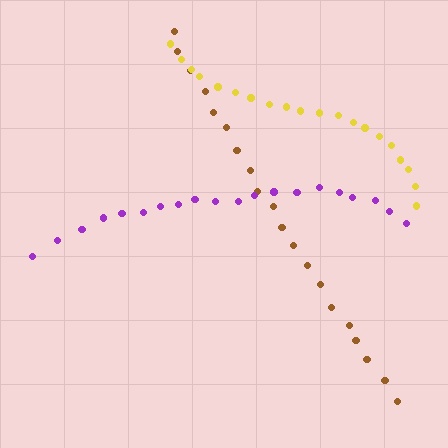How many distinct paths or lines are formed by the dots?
There are 3 distinct paths.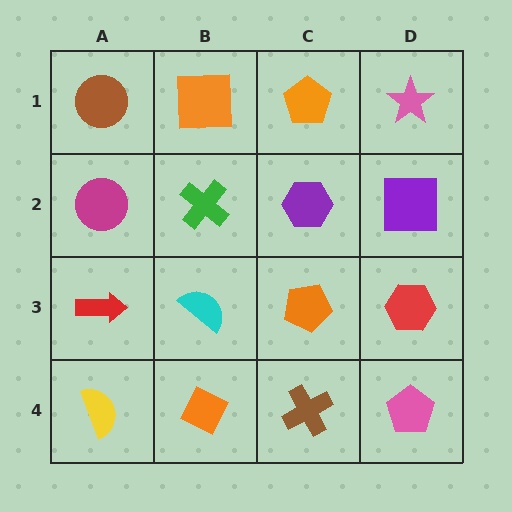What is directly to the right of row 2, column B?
A purple hexagon.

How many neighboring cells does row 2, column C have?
4.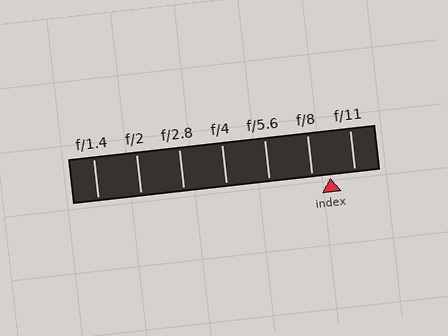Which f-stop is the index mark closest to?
The index mark is closest to f/8.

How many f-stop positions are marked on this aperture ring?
There are 7 f-stop positions marked.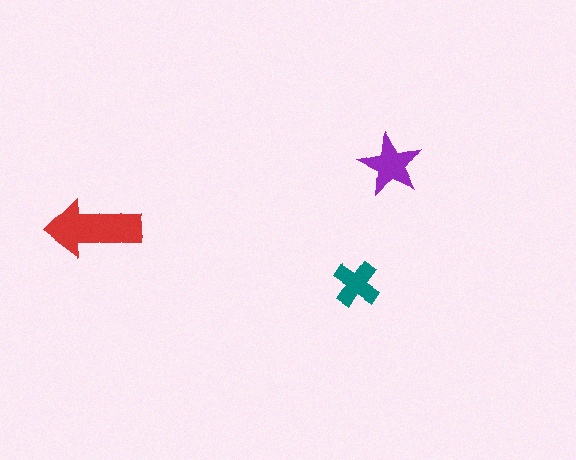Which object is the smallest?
The teal cross.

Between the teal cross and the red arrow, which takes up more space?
The red arrow.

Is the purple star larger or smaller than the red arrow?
Smaller.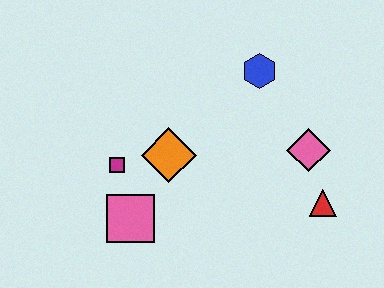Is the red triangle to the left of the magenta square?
No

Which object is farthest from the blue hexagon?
The pink square is farthest from the blue hexagon.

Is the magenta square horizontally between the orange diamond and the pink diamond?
No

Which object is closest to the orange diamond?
The magenta square is closest to the orange diamond.